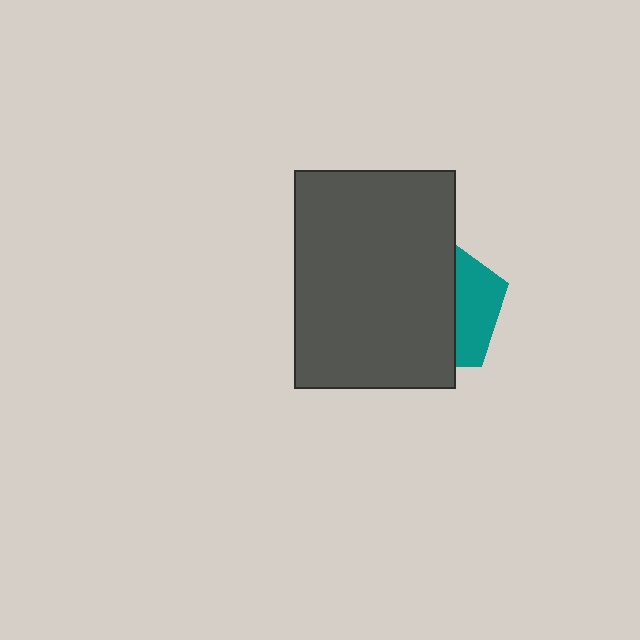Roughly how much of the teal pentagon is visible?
A small part of it is visible (roughly 33%).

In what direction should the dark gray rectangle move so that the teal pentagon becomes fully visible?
The dark gray rectangle should move left. That is the shortest direction to clear the overlap and leave the teal pentagon fully visible.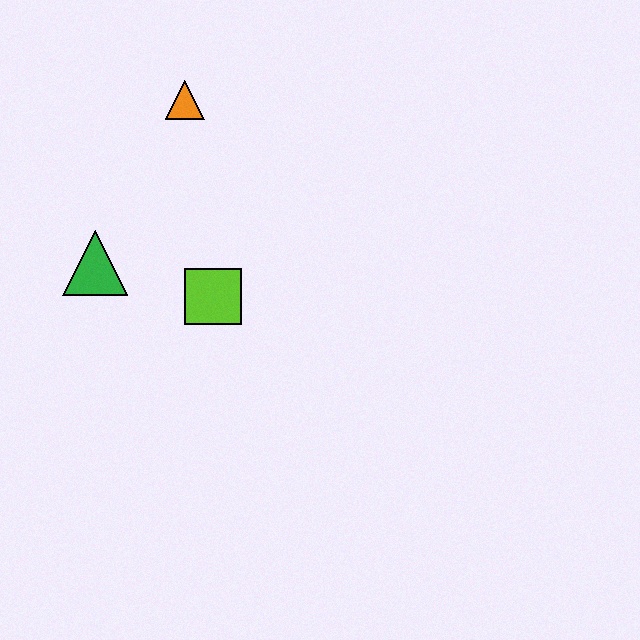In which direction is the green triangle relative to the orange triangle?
The green triangle is below the orange triangle.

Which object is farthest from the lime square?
The orange triangle is farthest from the lime square.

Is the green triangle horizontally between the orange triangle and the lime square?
No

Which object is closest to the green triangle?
The lime square is closest to the green triangle.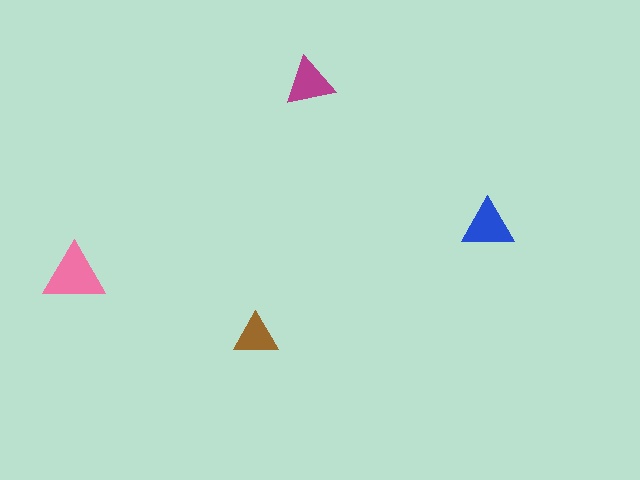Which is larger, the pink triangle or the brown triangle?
The pink one.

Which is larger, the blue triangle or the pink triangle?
The pink one.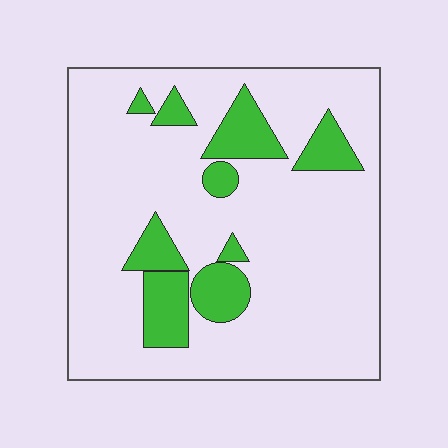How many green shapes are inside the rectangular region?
9.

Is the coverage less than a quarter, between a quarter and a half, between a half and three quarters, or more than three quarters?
Less than a quarter.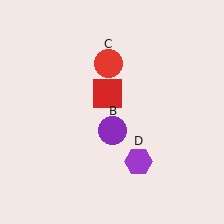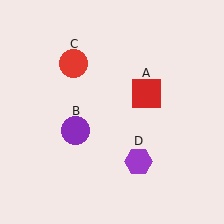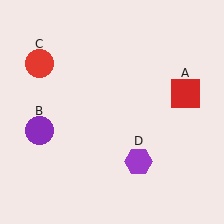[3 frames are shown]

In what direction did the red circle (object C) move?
The red circle (object C) moved left.